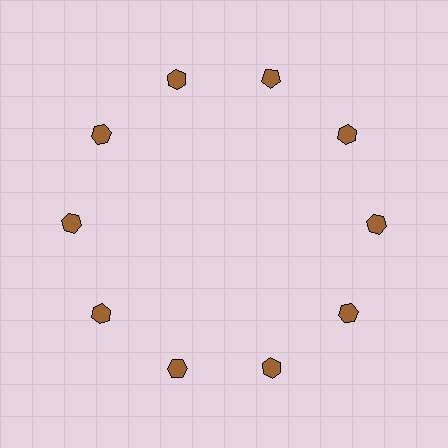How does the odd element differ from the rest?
It has a different shape: pentagon instead of hexagon.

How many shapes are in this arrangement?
There are 10 shapes arranged in a ring pattern.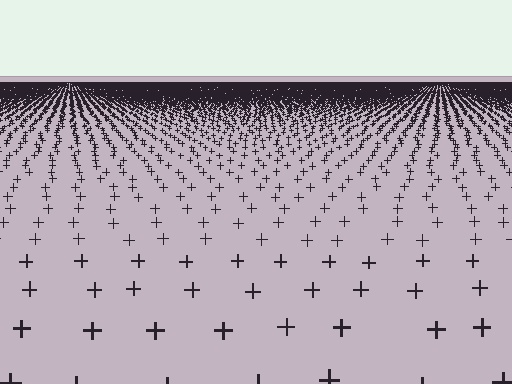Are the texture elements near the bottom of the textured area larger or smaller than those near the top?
Larger. Near the bottom, elements are closer to the viewer and appear at a bigger on-screen size.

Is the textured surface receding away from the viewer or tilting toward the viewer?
The surface is receding away from the viewer. Texture elements get smaller and denser toward the top.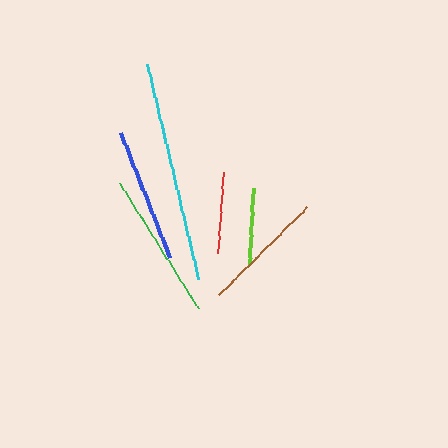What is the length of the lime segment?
The lime segment is approximately 77 pixels long.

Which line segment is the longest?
The cyan line is the longest at approximately 221 pixels.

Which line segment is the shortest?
The lime line is the shortest at approximately 77 pixels.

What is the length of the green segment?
The green segment is approximately 148 pixels long.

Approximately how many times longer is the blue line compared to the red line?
The blue line is approximately 1.6 times the length of the red line.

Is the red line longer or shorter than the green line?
The green line is longer than the red line.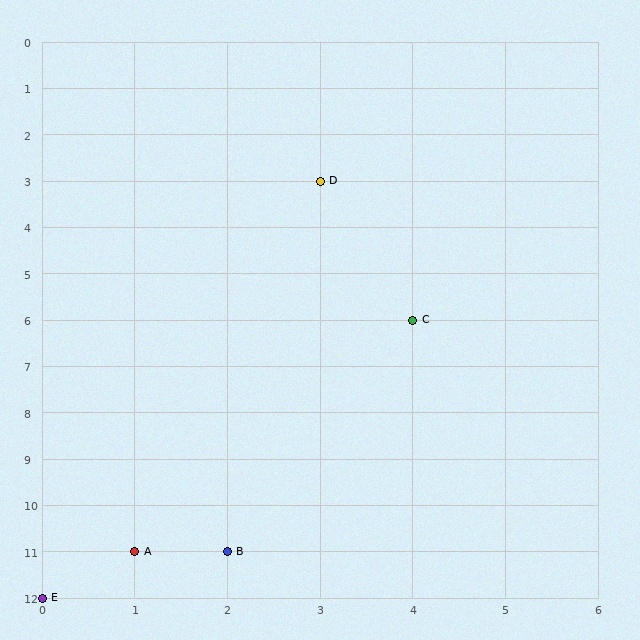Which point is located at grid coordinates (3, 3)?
Point D is at (3, 3).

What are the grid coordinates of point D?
Point D is at grid coordinates (3, 3).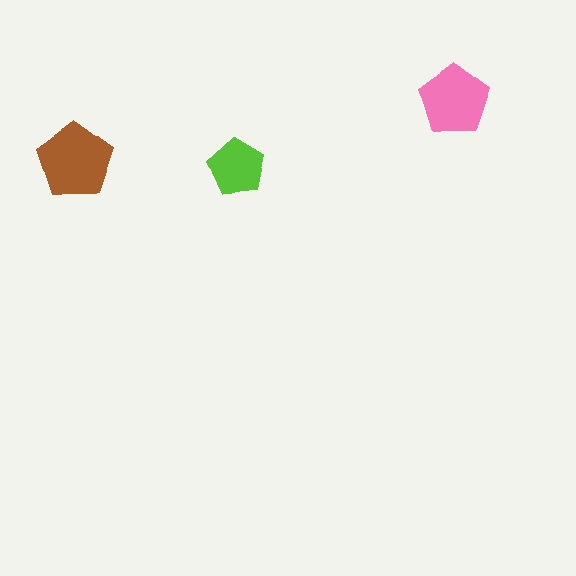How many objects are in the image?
There are 3 objects in the image.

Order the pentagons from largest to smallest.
the brown one, the pink one, the lime one.